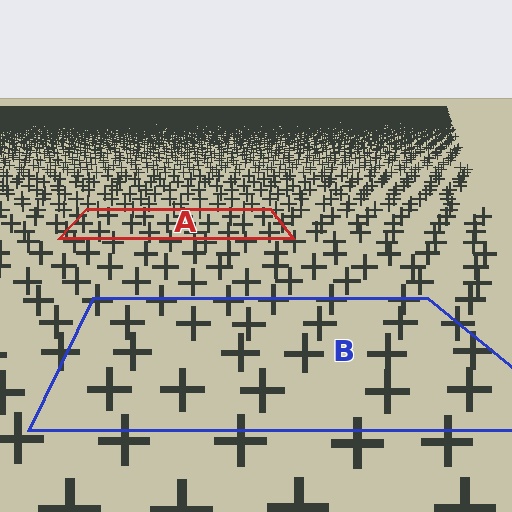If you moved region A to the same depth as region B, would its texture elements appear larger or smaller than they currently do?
They would appear larger. At a closer depth, the same texture elements are projected at a bigger on-screen size.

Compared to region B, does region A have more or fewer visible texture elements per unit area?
Region A has more texture elements per unit area — they are packed more densely because it is farther away.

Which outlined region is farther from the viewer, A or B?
Region A is farther from the viewer — the texture elements inside it appear smaller and more densely packed.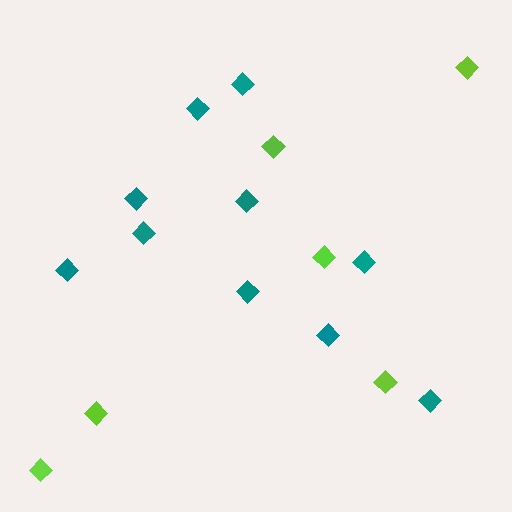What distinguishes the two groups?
There are 2 groups: one group of teal diamonds (10) and one group of lime diamonds (6).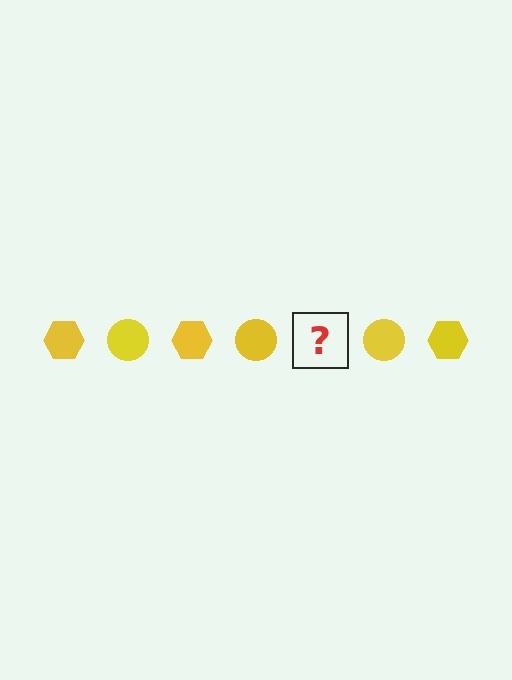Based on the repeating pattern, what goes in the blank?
The blank should be a yellow hexagon.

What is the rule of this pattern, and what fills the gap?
The rule is that the pattern cycles through hexagon, circle shapes in yellow. The gap should be filled with a yellow hexagon.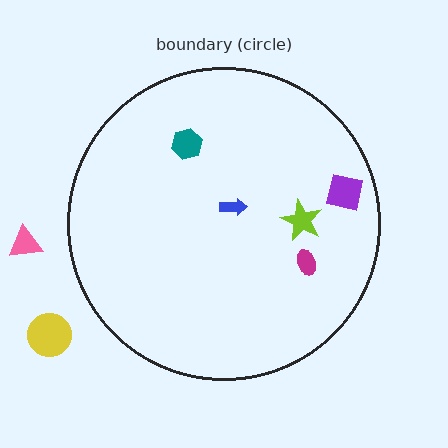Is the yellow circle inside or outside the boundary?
Outside.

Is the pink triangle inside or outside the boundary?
Outside.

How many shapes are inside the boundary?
5 inside, 2 outside.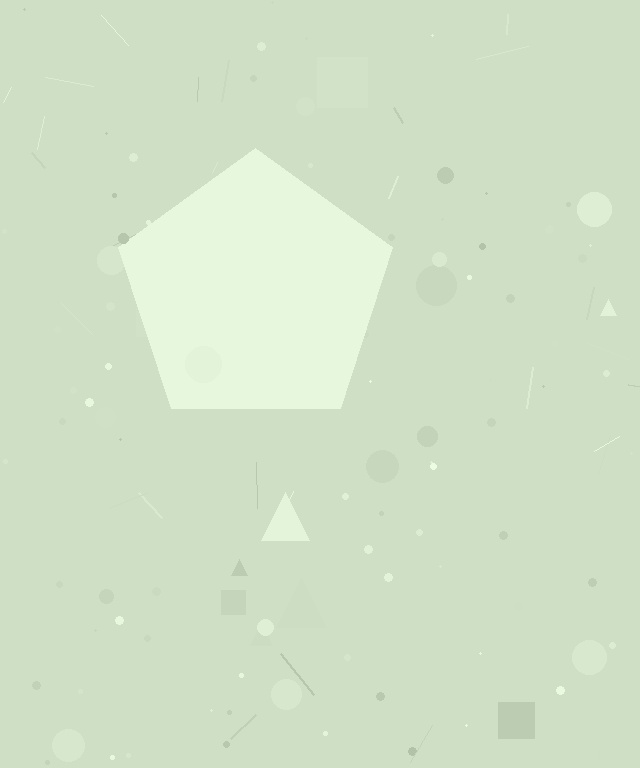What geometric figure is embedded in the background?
A pentagon is embedded in the background.